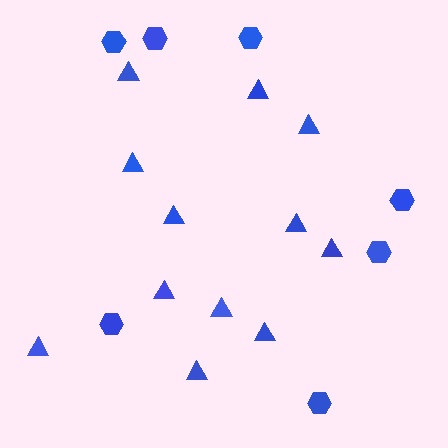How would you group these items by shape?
There are 2 groups: one group of triangles (12) and one group of hexagons (7).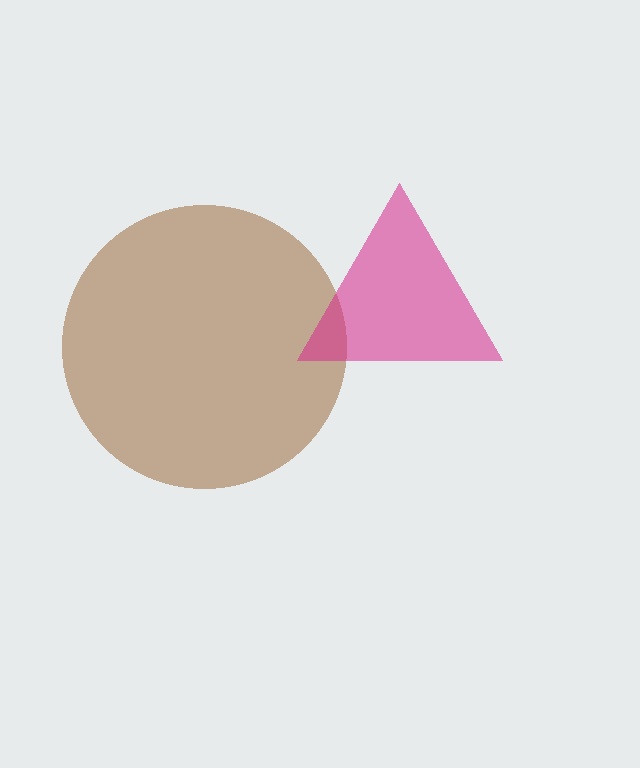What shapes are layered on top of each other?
The layered shapes are: a brown circle, a magenta triangle.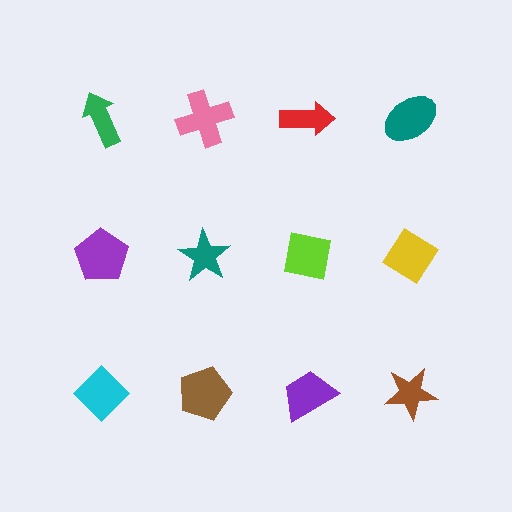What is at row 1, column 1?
A green arrow.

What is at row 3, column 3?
A purple trapezoid.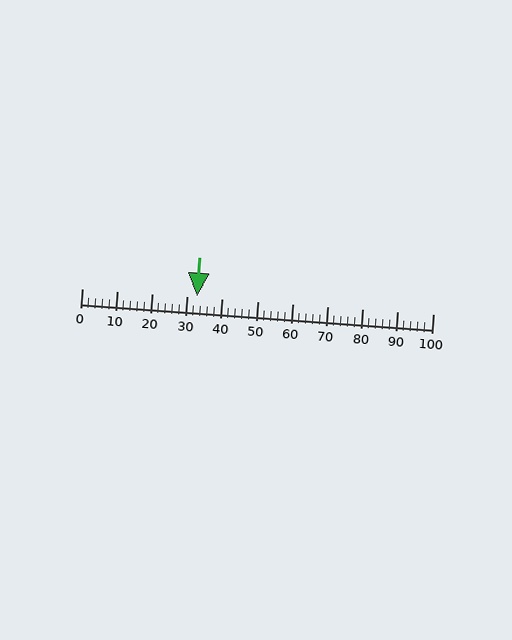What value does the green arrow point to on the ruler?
The green arrow points to approximately 33.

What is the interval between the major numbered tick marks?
The major tick marks are spaced 10 units apart.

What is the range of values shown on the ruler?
The ruler shows values from 0 to 100.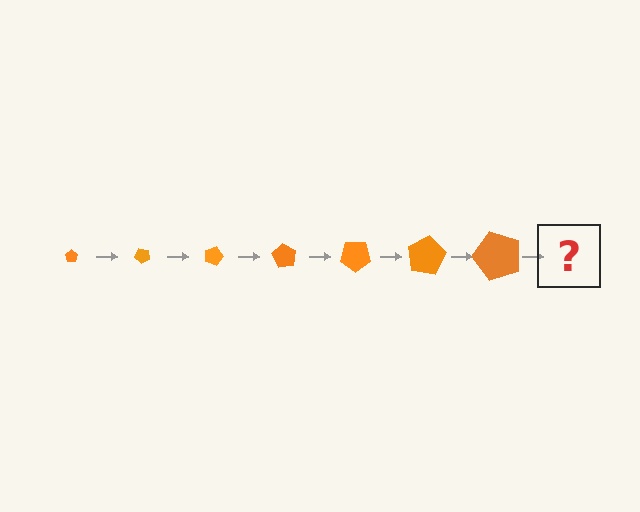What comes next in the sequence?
The next element should be a pentagon, larger than the previous one and rotated 315 degrees from the start.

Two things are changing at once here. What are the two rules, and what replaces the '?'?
The two rules are that the pentagon grows larger each step and it rotates 45 degrees each step. The '?' should be a pentagon, larger than the previous one and rotated 315 degrees from the start.